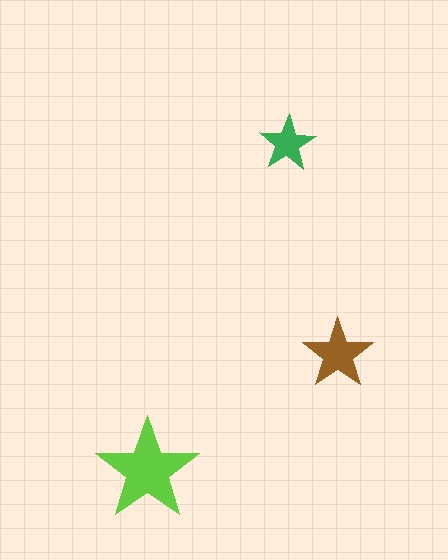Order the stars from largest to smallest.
the lime one, the brown one, the green one.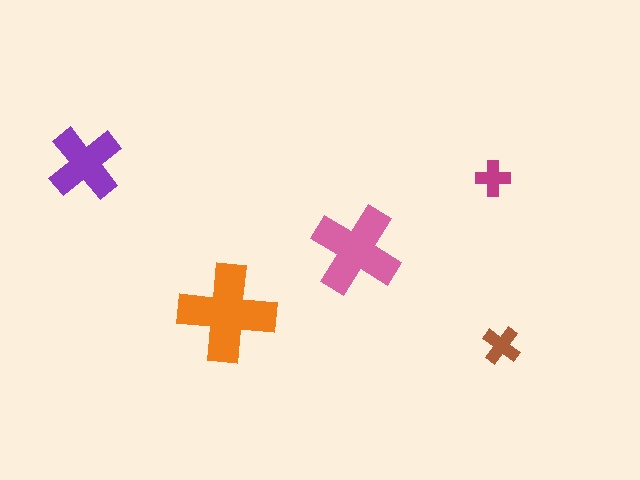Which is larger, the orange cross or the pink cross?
The orange one.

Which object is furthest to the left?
The purple cross is leftmost.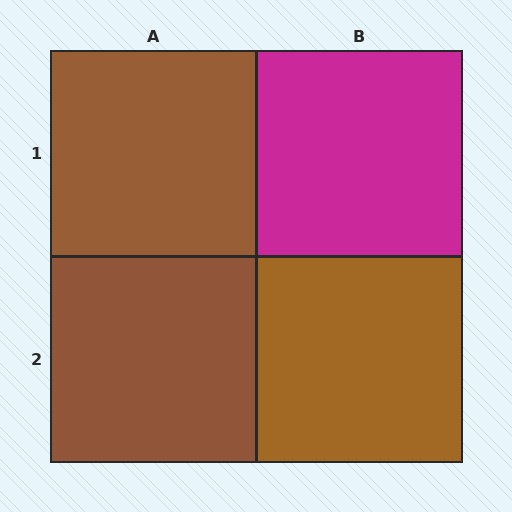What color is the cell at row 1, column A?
Brown.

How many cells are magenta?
1 cell is magenta.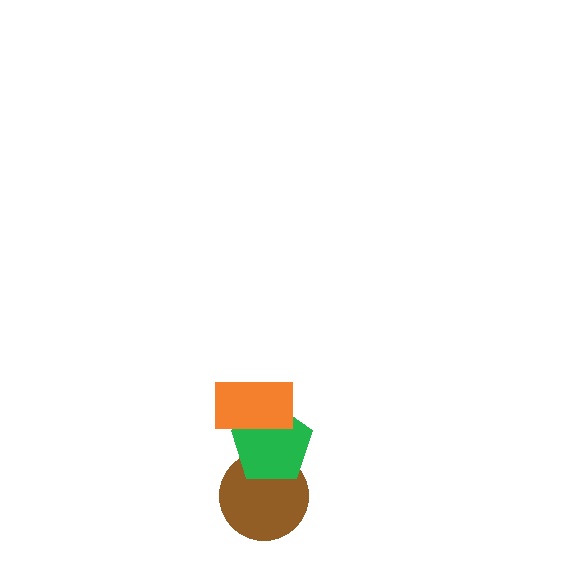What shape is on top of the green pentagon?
The orange rectangle is on top of the green pentagon.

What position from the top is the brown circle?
The brown circle is 3rd from the top.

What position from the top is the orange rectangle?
The orange rectangle is 1st from the top.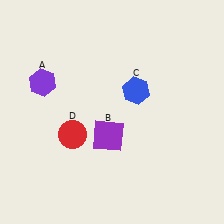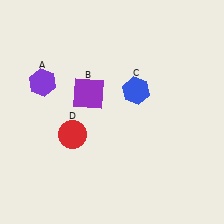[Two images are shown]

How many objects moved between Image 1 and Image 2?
1 object moved between the two images.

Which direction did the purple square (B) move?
The purple square (B) moved up.